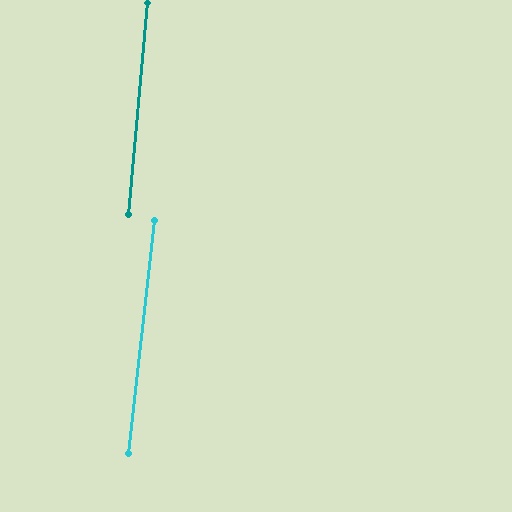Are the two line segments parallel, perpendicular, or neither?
Parallel — their directions differ by only 1.2°.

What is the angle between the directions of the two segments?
Approximately 1 degree.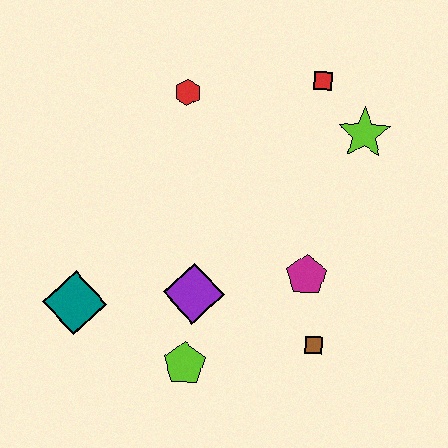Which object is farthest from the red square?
The teal diamond is farthest from the red square.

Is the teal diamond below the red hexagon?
Yes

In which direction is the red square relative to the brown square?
The red square is above the brown square.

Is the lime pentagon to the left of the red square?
Yes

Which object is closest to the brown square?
The magenta pentagon is closest to the brown square.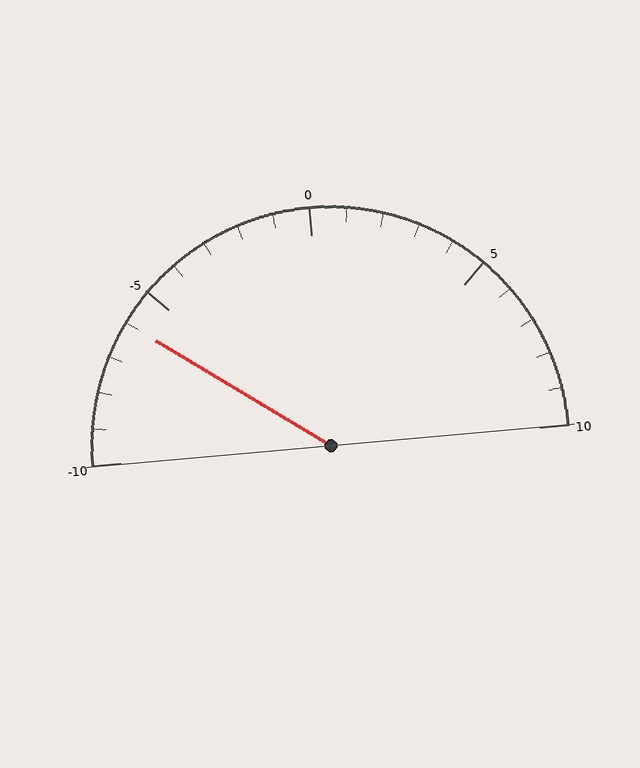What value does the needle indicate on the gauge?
The needle indicates approximately -6.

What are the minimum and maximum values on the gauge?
The gauge ranges from -10 to 10.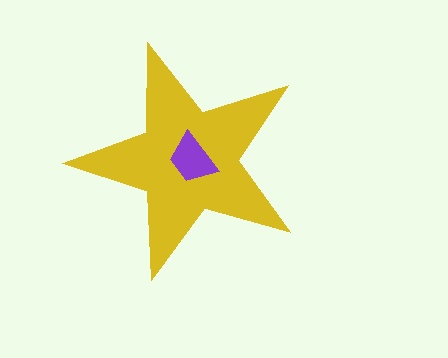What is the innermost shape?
The purple trapezoid.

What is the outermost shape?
The yellow star.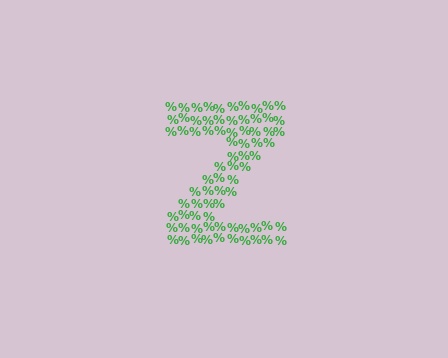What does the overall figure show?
The overall figure shows the letter Z.